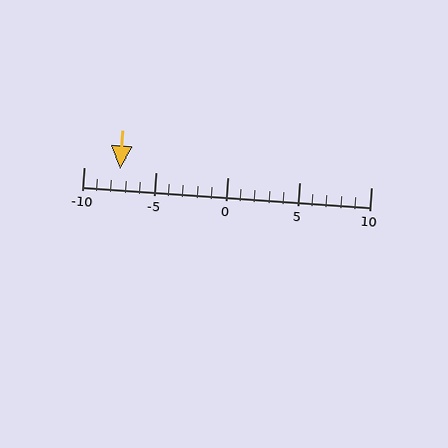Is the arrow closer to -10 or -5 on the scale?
The arrow is closer to -5.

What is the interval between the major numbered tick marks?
The major tick marks are spaced 5 units apart.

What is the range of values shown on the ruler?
The ruler shows values from -10 to 10.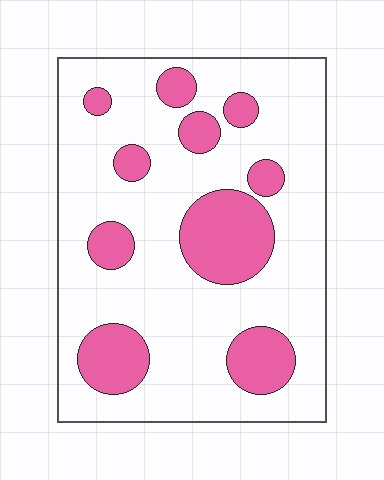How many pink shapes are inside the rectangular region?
10.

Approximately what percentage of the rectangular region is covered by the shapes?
Approximately 25%.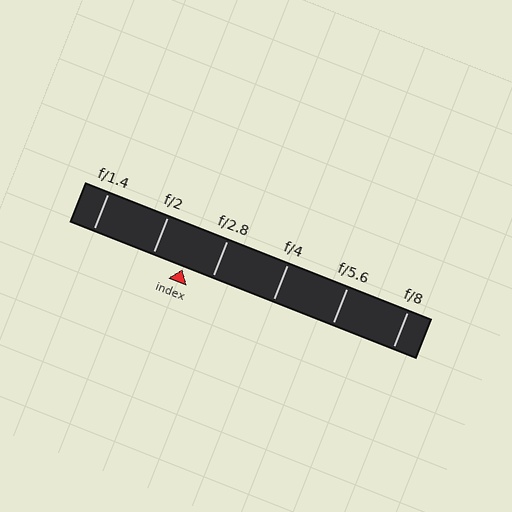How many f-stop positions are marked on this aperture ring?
There are 6 f-stop positions marked.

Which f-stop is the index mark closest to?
The index mark is closest to f/2.8.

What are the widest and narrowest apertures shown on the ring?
The widest aperture shown is f/1.4 and the narrowest is f/8.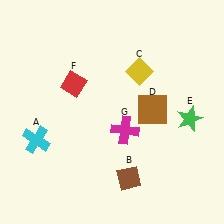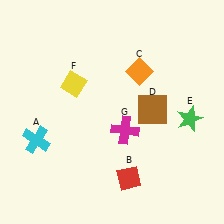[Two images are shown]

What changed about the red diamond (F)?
In Image 1, F is red. In Image 2, it changed to yellow.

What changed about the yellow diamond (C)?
In Image 1, C is yellow. In Image 2, it changed to orange.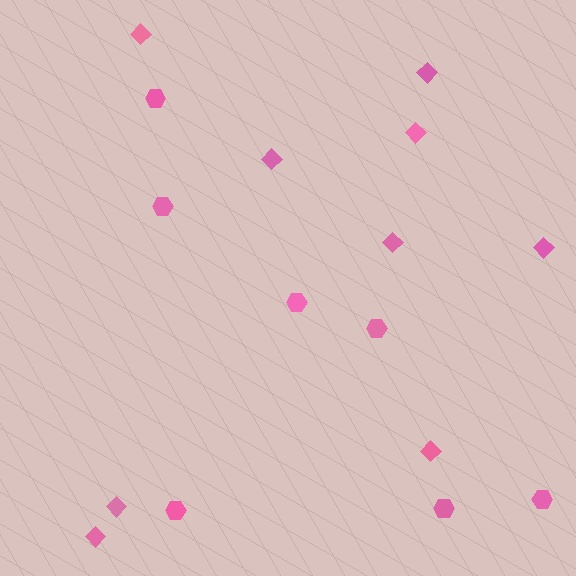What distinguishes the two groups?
There are 2 groups: one group of diamonds (9) and one group of hexagons (7).